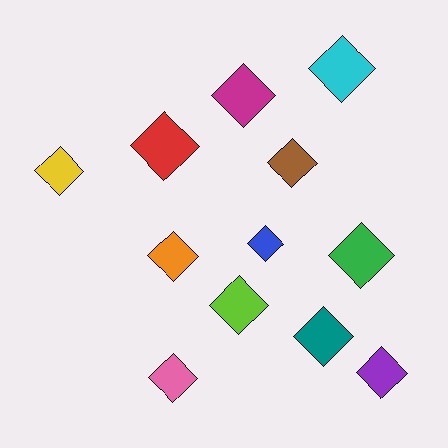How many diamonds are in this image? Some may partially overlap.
There are 12 diamonds.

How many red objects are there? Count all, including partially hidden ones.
There is 1 red object.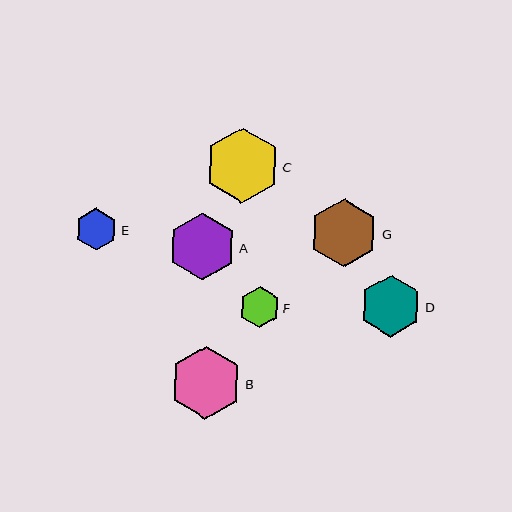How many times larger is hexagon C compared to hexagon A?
Hexagon C is approximately 1.1 times the size of hexagon A.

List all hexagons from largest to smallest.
From largest to smallest: C, B, G, A, D, E, F.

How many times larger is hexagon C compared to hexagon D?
Hexagon C is approximately 1.2 times the size of hexagon D.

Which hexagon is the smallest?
Hexagon F is the smallest with a size of approximately 40 pixels.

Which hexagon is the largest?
Hexagon C is the largest with a size of approximately 75 pixels.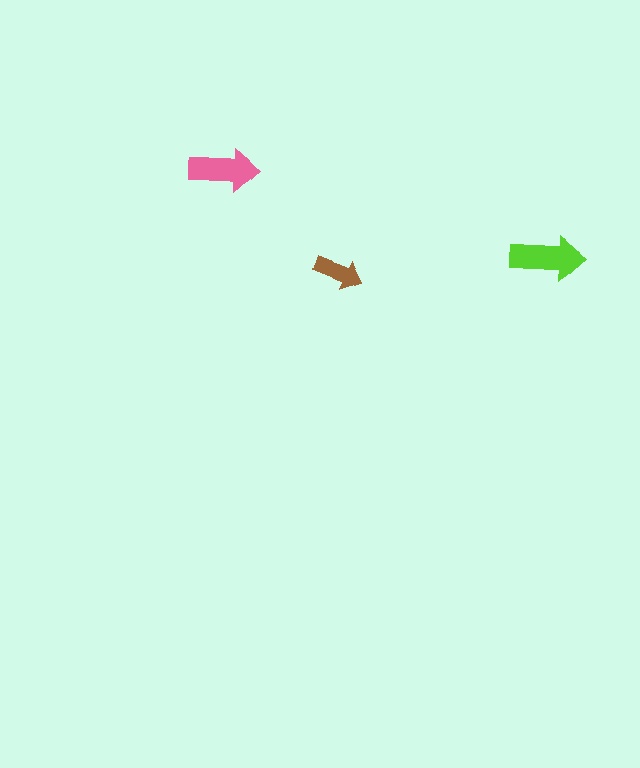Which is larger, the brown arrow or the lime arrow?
The lime one.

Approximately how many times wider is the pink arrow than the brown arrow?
About 1.5 times wider.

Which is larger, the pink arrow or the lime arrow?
The lime one.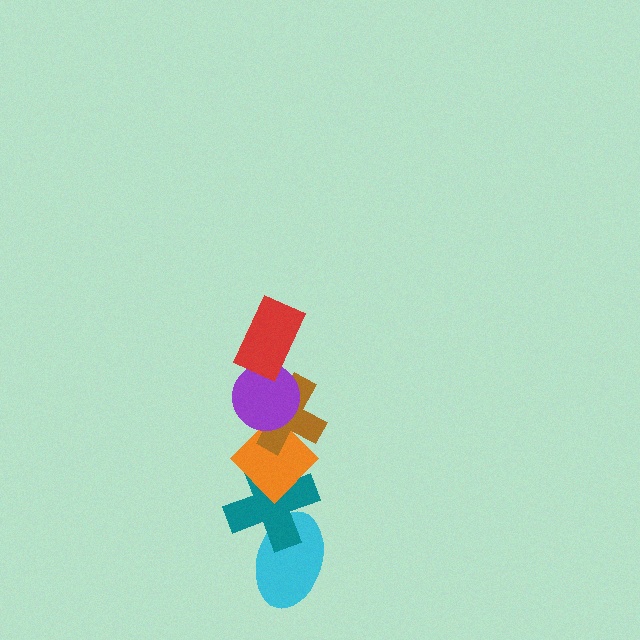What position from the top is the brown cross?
The brown cross is 3rd from the top.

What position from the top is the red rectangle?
The red rectangle is 1st from the top.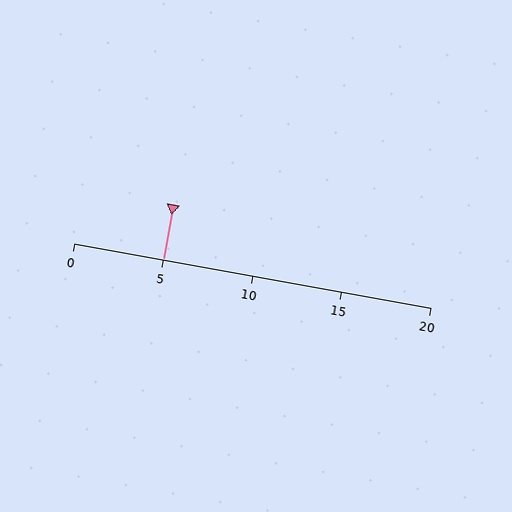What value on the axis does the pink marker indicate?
The marker indicates approximately 5.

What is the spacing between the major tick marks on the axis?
The major ticks are spaced 5 apart.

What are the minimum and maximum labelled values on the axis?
The axis runs from 0 to 20.